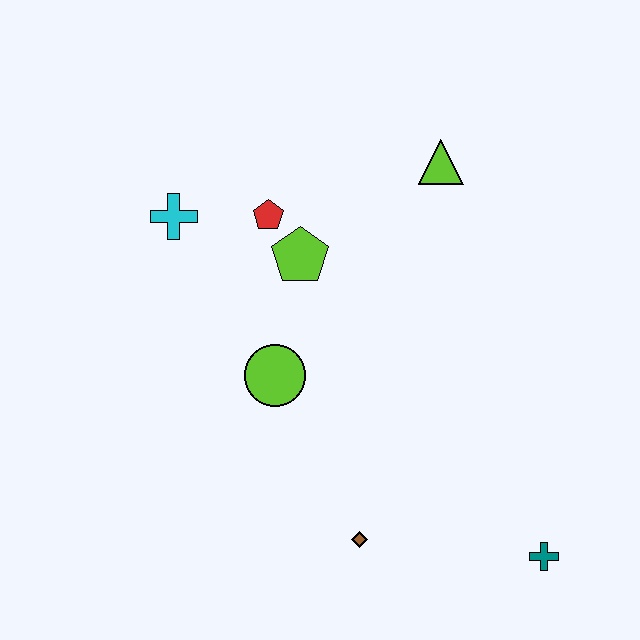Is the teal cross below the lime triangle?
Yes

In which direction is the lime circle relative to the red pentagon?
The lime circle is below the red pentagon.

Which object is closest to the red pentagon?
The lime pentagon is closest to the red pentagon.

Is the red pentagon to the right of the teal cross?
No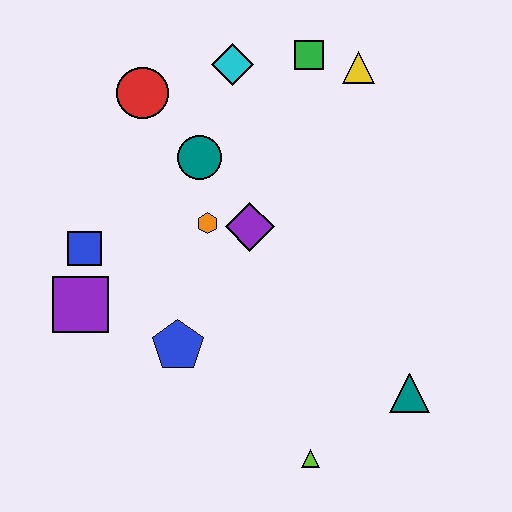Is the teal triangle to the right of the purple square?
Yes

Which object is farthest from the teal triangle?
The red circle is farthest from the teal triangle.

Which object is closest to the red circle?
The teal circle is closest to the red circle.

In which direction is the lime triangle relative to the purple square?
The lime triangle is to the right of the purple square.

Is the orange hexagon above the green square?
No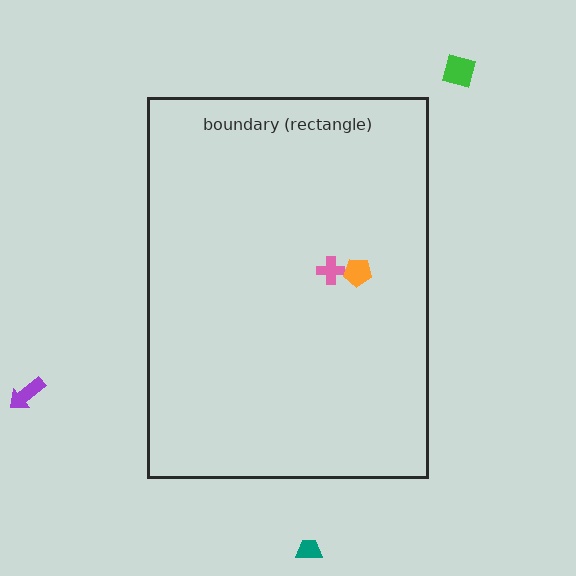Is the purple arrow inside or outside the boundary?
Outside.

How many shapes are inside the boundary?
2 inside, 3 outside.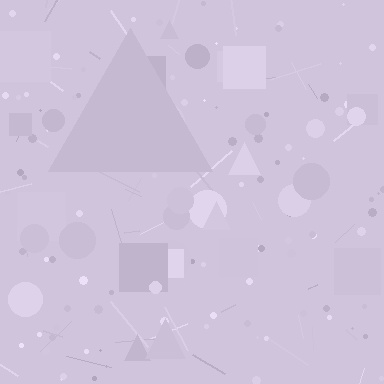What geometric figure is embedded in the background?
A triangle is embedded in the background.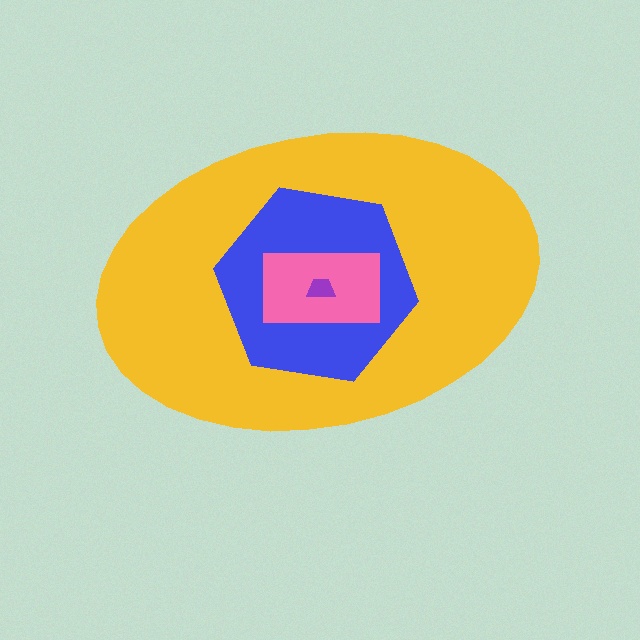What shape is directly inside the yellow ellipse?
The blue hexagon.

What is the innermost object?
The purple trapezoid.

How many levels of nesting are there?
4.